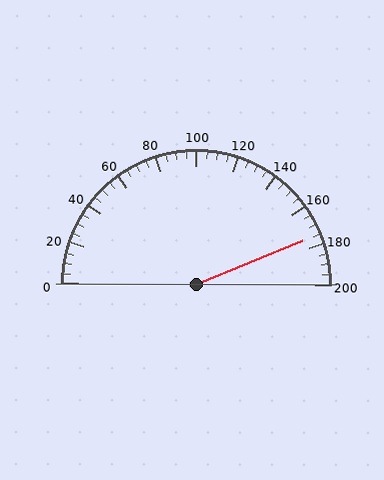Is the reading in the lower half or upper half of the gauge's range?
The reading is in the upper half of the range (0 to 200).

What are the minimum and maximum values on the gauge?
The gauge ranges from 0 to 200.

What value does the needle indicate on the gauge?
The needle indicates approximately 175.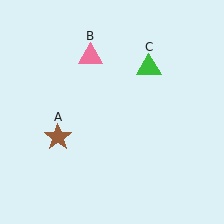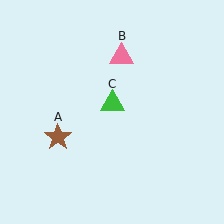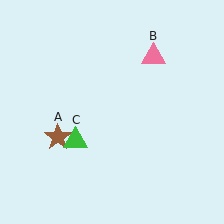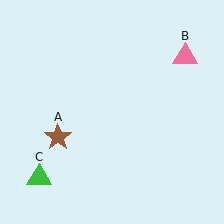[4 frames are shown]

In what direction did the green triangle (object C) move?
The green triangle (object C) moved down and to the left.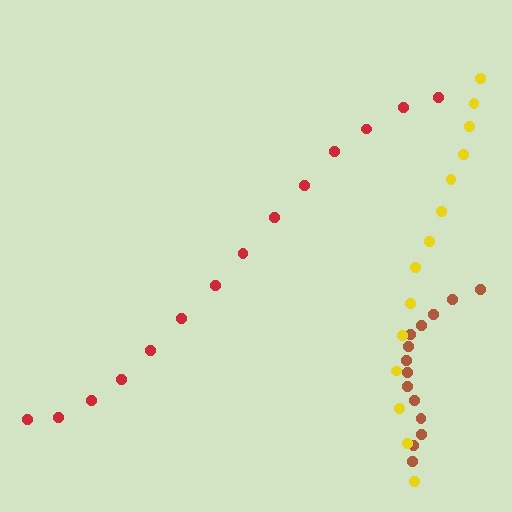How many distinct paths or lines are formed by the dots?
There are 3 distinct paths.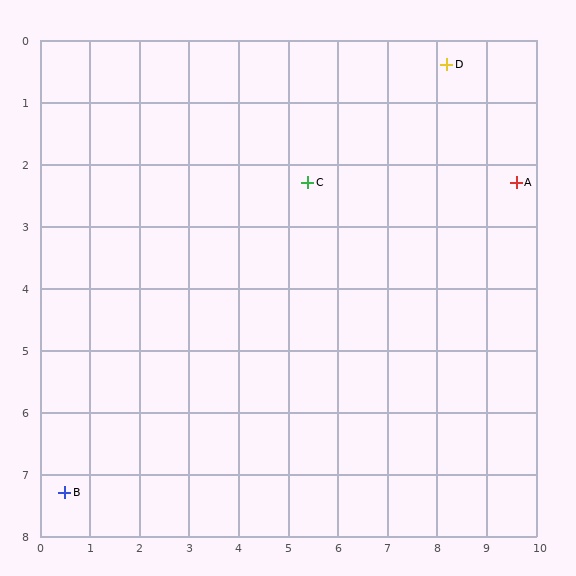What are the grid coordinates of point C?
Point C is at approximately (5.4, 2.3).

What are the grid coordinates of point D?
Point D is at approximately (8.2, 0.4).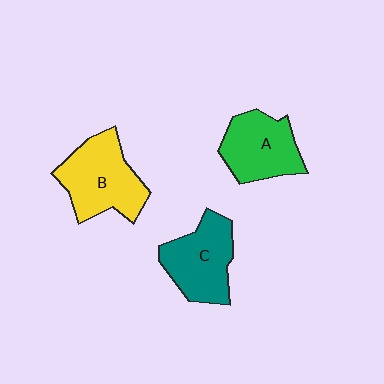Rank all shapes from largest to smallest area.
From largest to smallest: B (yellow), C (teal), A (green).